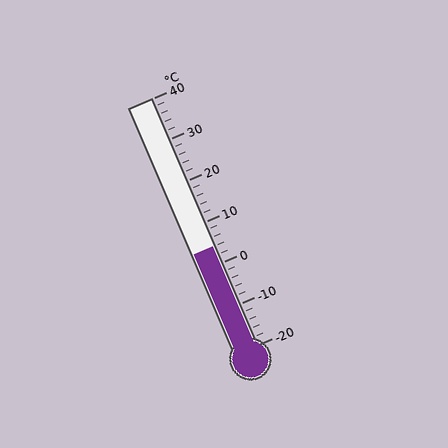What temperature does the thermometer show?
The thermometer shows approximately 4°C.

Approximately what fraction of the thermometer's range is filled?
The thermometer is filled to approximately 40% of its range.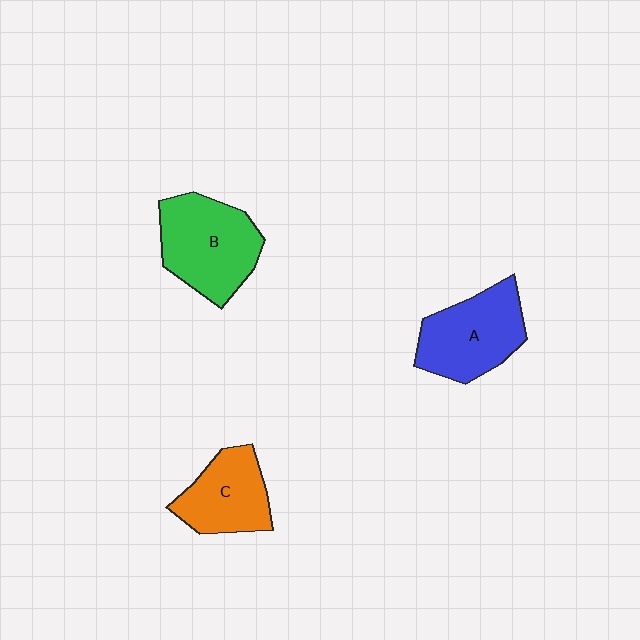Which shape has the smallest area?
Shape C (orange).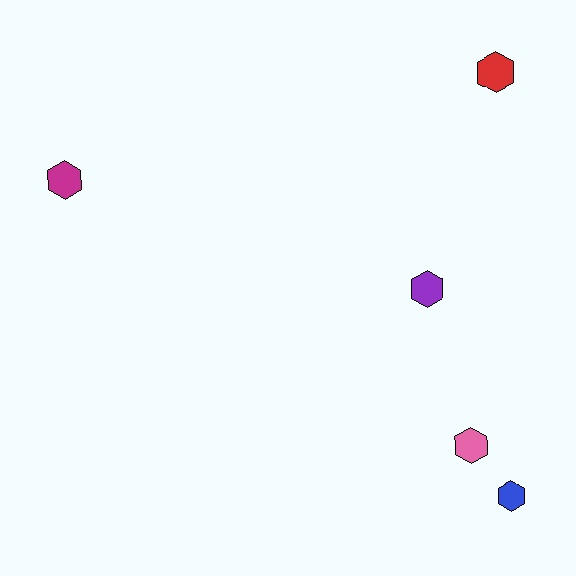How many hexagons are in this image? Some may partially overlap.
There are 5 hexagons.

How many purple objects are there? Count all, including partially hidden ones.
There is 1 purple object.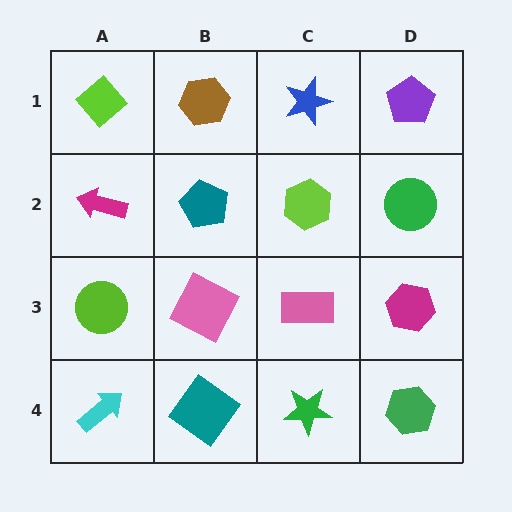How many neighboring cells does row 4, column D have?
2.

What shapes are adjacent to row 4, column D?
A magenta hexagon (row 3, column D), a green star (row 4, column C).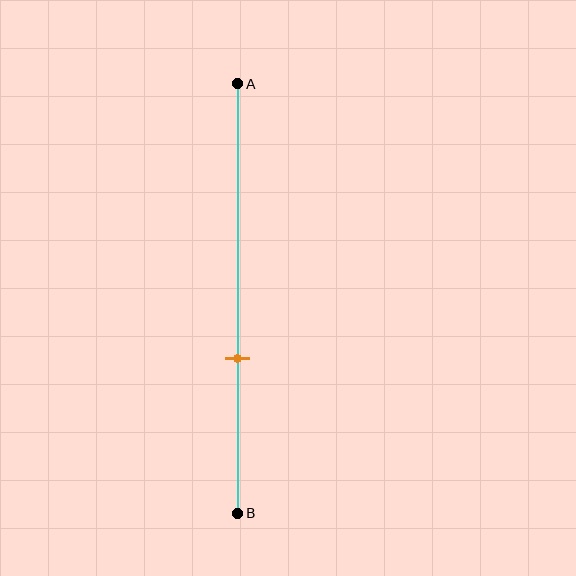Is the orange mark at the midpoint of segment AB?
No, the mark is at about 65% from A, not at the 50% midpoint.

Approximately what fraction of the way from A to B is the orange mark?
The orange mark is approximately 65% of the way from A to B.